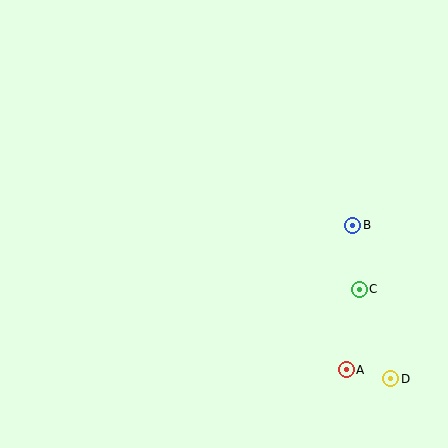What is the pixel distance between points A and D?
The distance between A and D is 45 pixels.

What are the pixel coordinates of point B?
Point B is at (353, 225).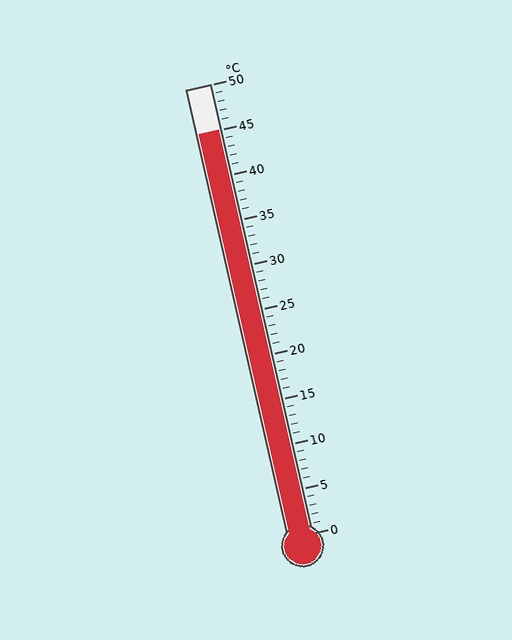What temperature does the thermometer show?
The thermometer shows approximately 45°C.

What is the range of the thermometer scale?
The thermometer scale ranges from 0°C to 50°C.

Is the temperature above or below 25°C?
The temperature is above 25°C.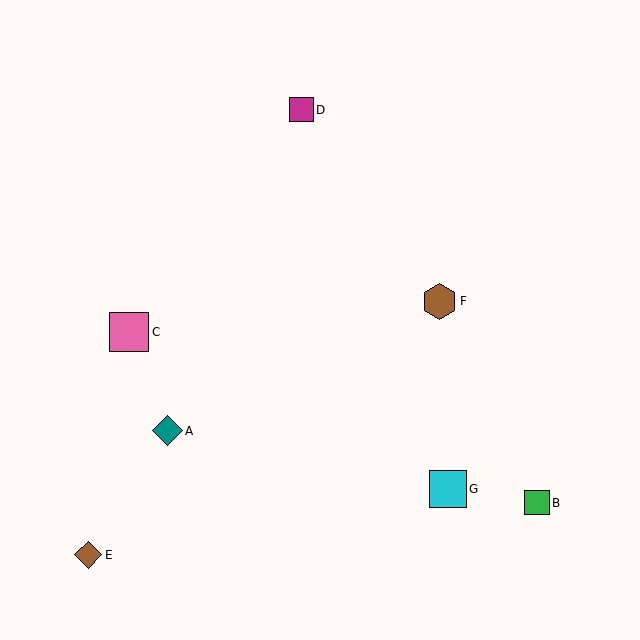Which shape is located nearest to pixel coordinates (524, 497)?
The green square (labeled B) at (537, 503) is nearest to that location.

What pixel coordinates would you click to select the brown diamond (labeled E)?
Click at (88, 555) to select the brown diamond E.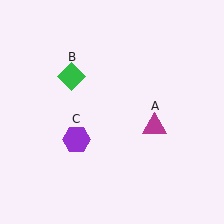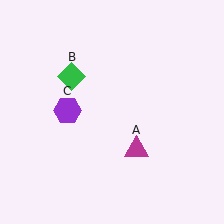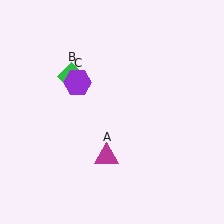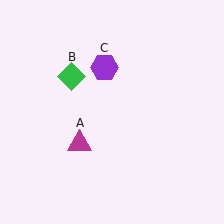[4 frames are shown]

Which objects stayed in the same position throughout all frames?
Green diamond (object B) remained stationary.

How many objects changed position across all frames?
2 objects changed position: magenta triangle (object A), purple hexagon (object C).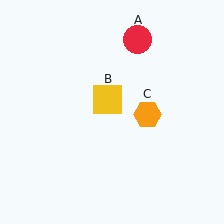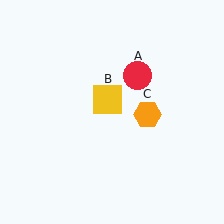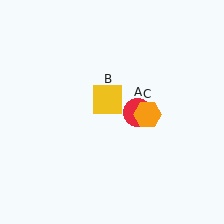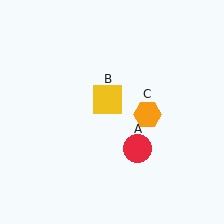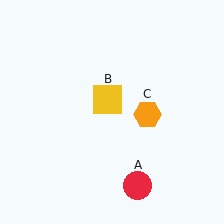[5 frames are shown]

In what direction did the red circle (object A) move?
The red circle (object A) moved down.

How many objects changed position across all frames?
1 object changed position: red circle (object A).